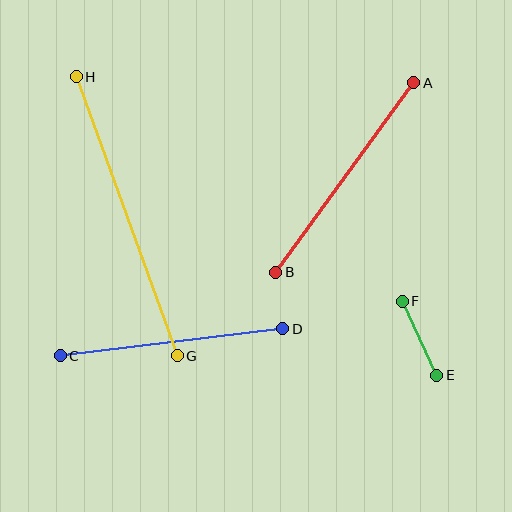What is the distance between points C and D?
The distance is approximately 224 pixels.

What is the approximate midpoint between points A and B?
The midpoint is at approximately (345, 177) pixels.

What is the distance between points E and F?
The distance is approximately 82 pixels.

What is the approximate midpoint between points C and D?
The midpoint is at approximately (171, 342) pixels.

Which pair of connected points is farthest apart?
Points G and H are farthest apart.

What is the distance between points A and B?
The distance is approximately 234 pixels.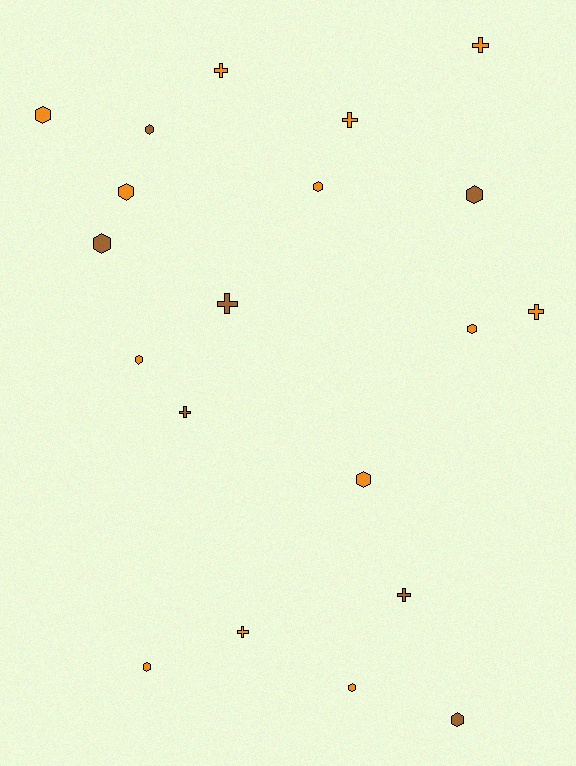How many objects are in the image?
There are 20 objects.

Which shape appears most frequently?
Hexagon, with 12 objects.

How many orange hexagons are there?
There are 8 orange hexagons.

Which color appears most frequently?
Orange, with 13 objects.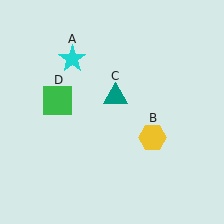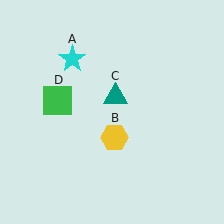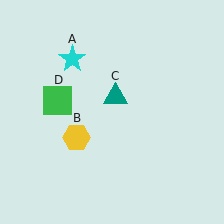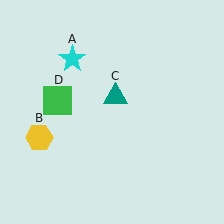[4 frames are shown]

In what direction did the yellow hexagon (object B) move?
The yellow hexagon (object B) moved left.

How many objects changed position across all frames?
1 object changed position: yellow hexagon (object B).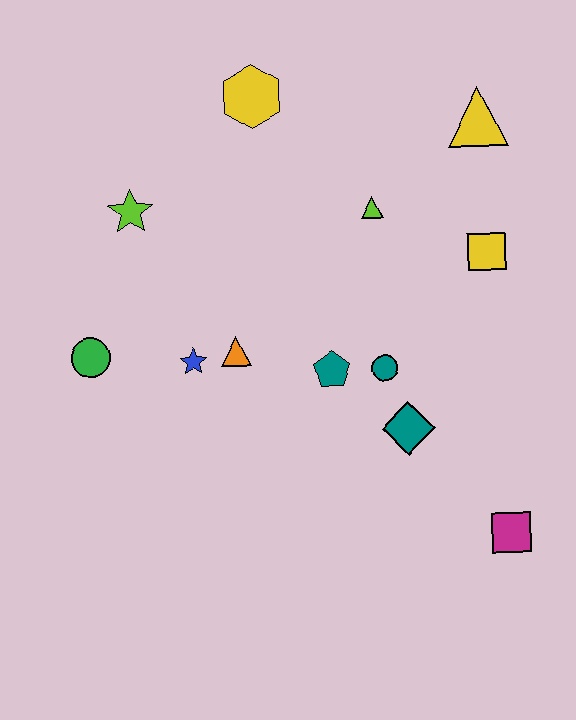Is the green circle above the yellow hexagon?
No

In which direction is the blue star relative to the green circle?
The blue star is to the right of the green circle.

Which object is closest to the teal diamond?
The teal circle is closest to the teal diamond.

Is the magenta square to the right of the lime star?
Yes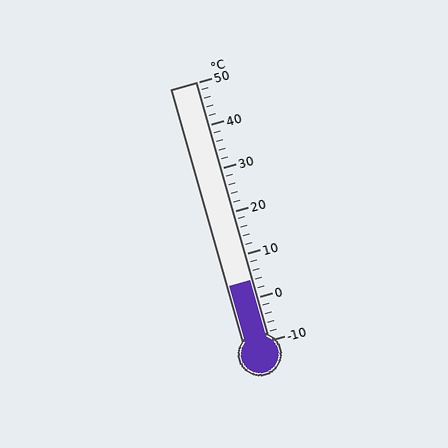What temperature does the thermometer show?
The thermometer shows approximately 4°C.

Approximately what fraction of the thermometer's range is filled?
The thermometer is filled to approximately 25% of its range.